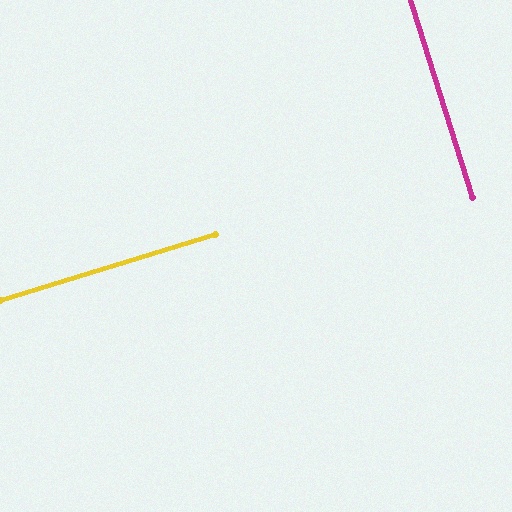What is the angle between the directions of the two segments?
Approximately 90 degrees.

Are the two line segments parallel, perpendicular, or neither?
Perpendicular — they meet at approximately 90°.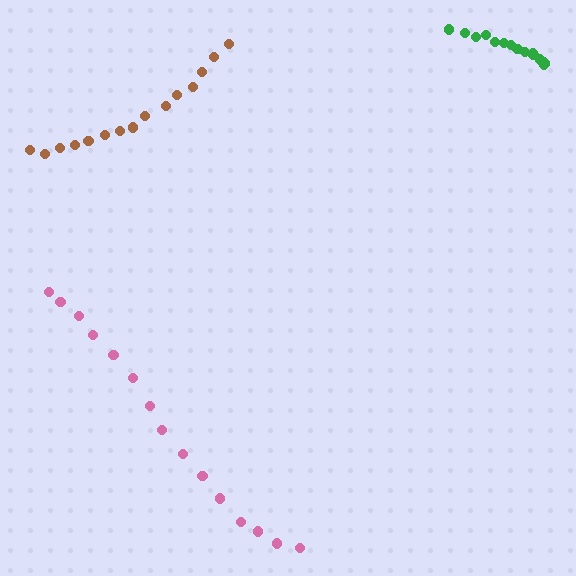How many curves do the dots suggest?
There are 3 distinct paths.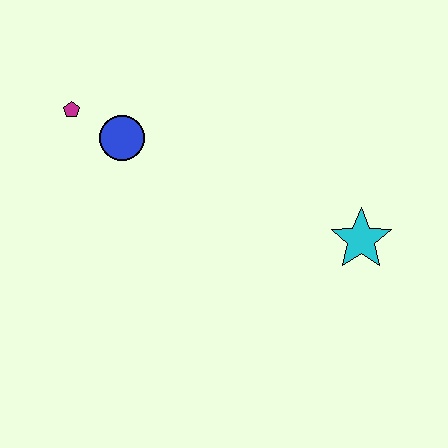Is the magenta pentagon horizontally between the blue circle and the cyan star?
No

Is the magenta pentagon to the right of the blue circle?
No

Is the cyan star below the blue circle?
Yes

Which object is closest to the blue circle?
The magenta pentagon is closest to the blue circle.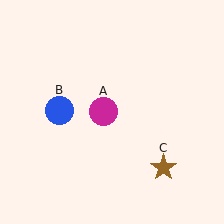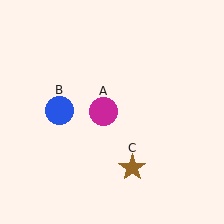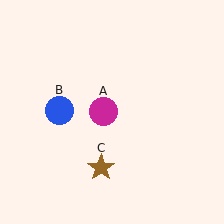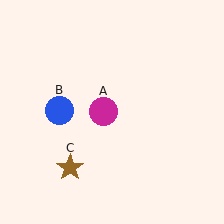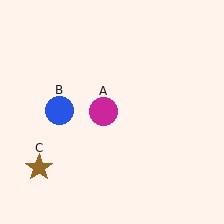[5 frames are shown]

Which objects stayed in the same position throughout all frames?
Magenta circle (object A) and blue circle (object B) remained stationary.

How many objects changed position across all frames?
1 object changed position: brown star (object C).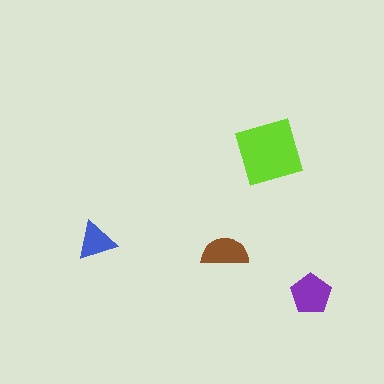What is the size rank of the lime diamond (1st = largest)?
1st.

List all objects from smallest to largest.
The blue triangle, the brown semicircle, the purple pentagon, the lime diamond.